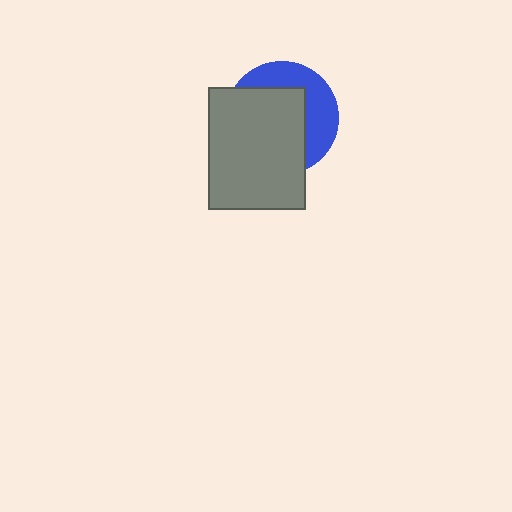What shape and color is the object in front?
The object in front is a gray rectangle.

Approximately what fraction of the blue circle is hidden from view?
Roughly 61% of the blue circle is hidden behind the gray rectangle.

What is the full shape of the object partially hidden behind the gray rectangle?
The partially hidden object is a blue circle.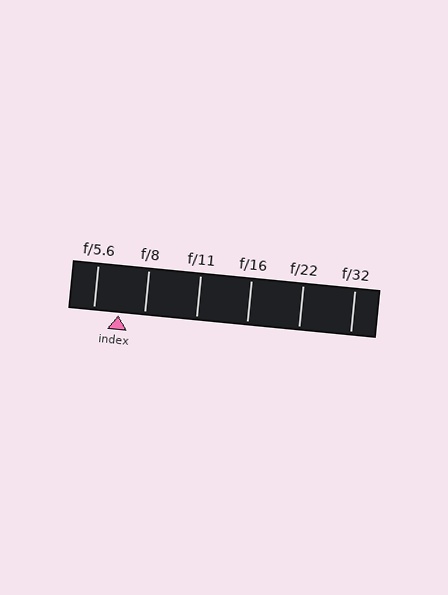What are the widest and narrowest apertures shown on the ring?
The widest aperture shown is f/5.6 and the narrowest is f/32.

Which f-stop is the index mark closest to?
The index mark is closest to f/8.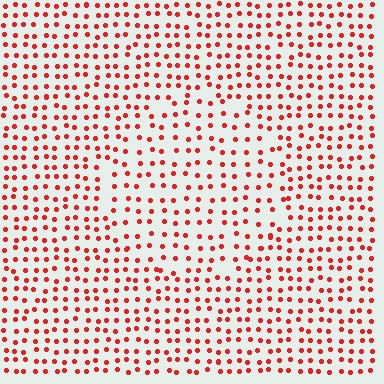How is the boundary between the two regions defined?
The boundary is defined by a change in element density (approximately 1.4x ratio). All elements are the same color, size, and shape.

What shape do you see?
I see a circle.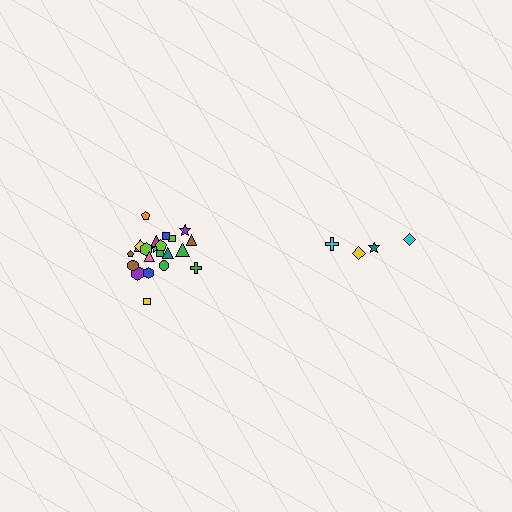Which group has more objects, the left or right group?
The left group.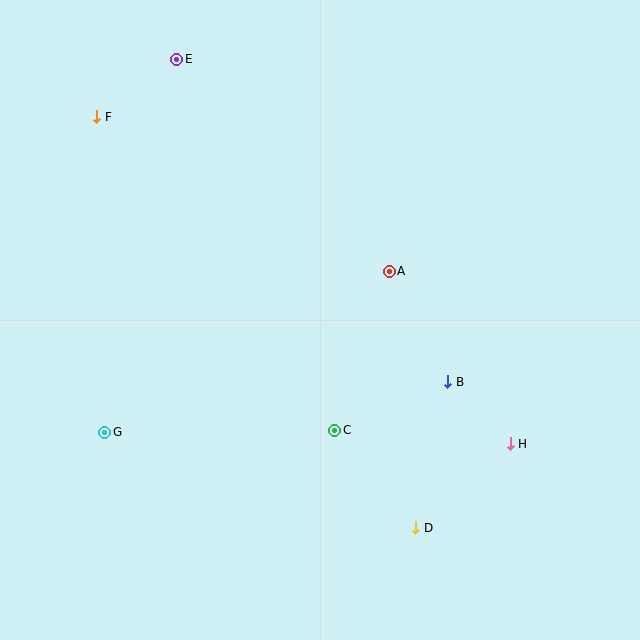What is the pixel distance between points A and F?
The distance between A and F is 331 pixels.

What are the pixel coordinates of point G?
Point G is at (105, 432).